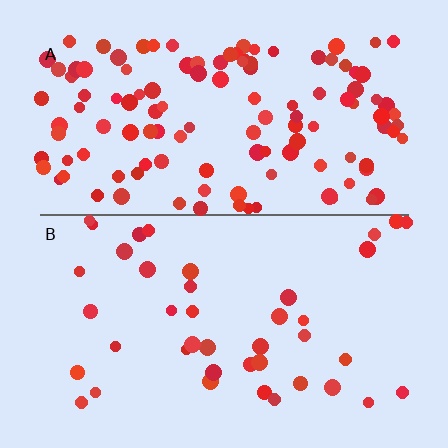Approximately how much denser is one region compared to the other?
Approximately 3.0× — region A over region B.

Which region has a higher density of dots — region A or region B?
A (the top).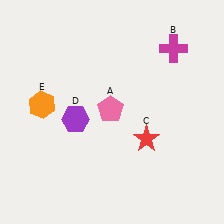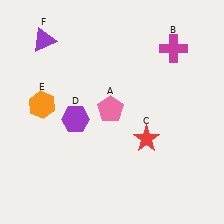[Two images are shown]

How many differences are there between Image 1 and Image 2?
There is 1 difference between the two images.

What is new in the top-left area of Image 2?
A purple triangle (F) was added in the top-left area of Image 2.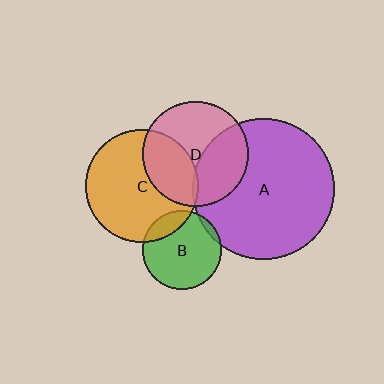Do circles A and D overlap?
Yes.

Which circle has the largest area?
Circle A (purple).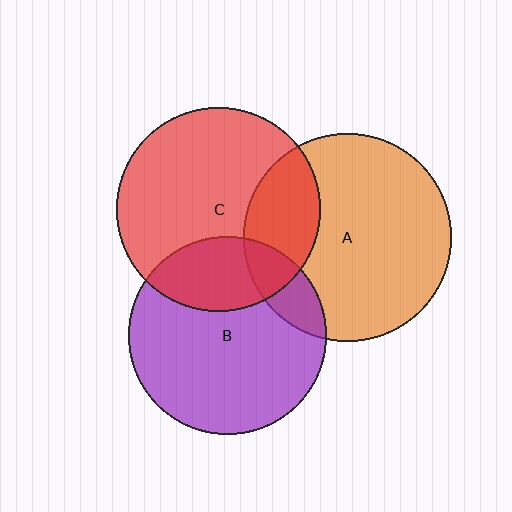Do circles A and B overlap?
Yes.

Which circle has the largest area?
Circle A (orange).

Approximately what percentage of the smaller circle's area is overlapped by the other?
Approximately 15%.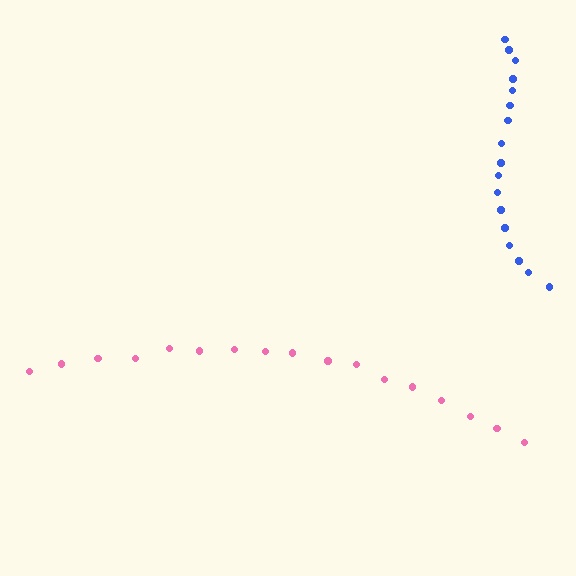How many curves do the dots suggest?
There are 2 distinct paths.